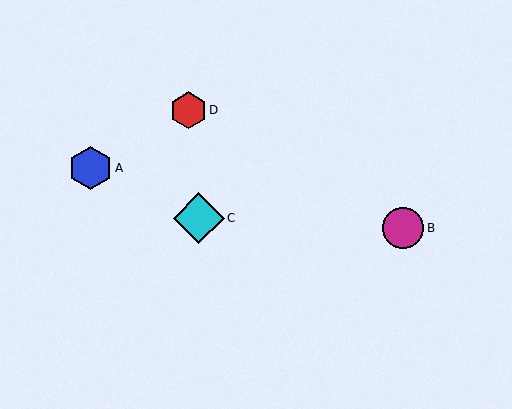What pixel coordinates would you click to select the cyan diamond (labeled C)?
Click at (199, 218) to select the cyan diamond C.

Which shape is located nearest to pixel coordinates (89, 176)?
The blue hexagon (labeled A) at (90, 168) is nearest to that location.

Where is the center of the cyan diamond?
The center of the cyan diamond is at (199, 218).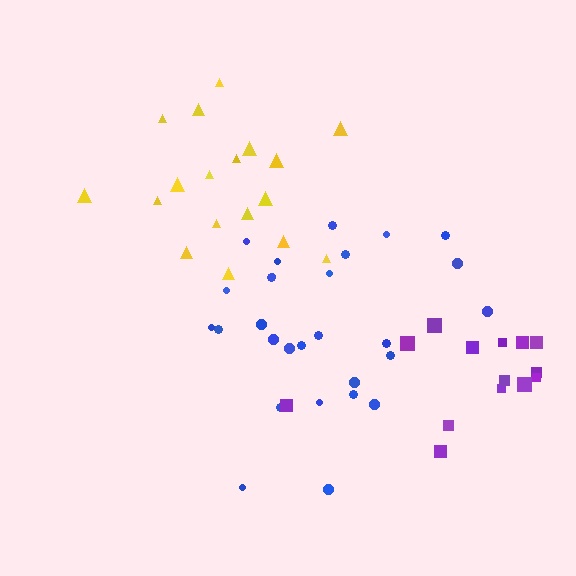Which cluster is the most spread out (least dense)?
Purple.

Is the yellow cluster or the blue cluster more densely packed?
Yellow.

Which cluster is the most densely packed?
Yellow.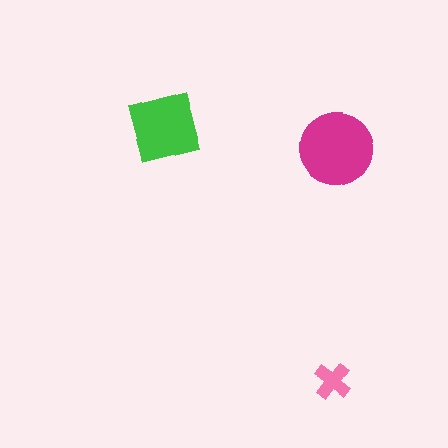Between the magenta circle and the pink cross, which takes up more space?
The magenta circle.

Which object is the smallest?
The pink cross.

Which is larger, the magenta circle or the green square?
The magenta circle.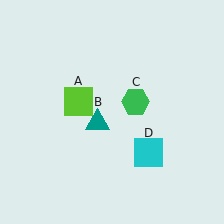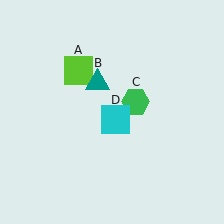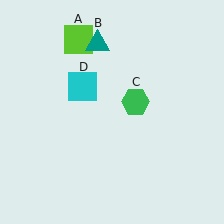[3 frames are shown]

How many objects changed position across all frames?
3 objects changed position: lime square (object A), teal triangle (object B), cyan square (object D).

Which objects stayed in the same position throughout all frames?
Green hexagon (object C) remained stationary.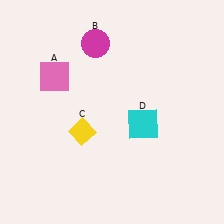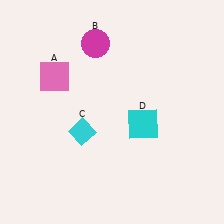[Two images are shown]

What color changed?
The diamond (C) changed from yellow in Image 1 to cyan in Image 2.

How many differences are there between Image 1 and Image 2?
There is 1 difference between the two images.